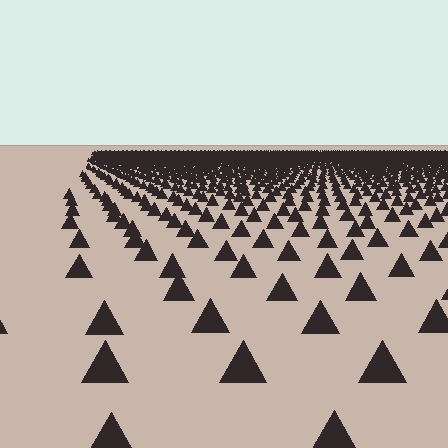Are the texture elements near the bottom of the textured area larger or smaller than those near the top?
Larger. Near the bottom, elements are closer to the viewer and appear at a bigger on-screen size.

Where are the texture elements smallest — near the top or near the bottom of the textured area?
Near the top.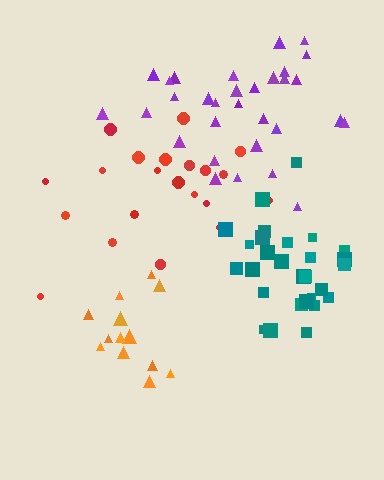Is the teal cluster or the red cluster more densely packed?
Teal.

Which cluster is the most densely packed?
Teal.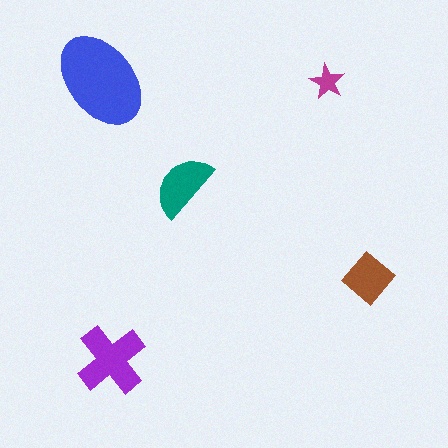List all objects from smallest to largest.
The magenta star, the brown diamond, the teal semicircle, the purple cross, the blue ellipse.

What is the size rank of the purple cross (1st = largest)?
2nd.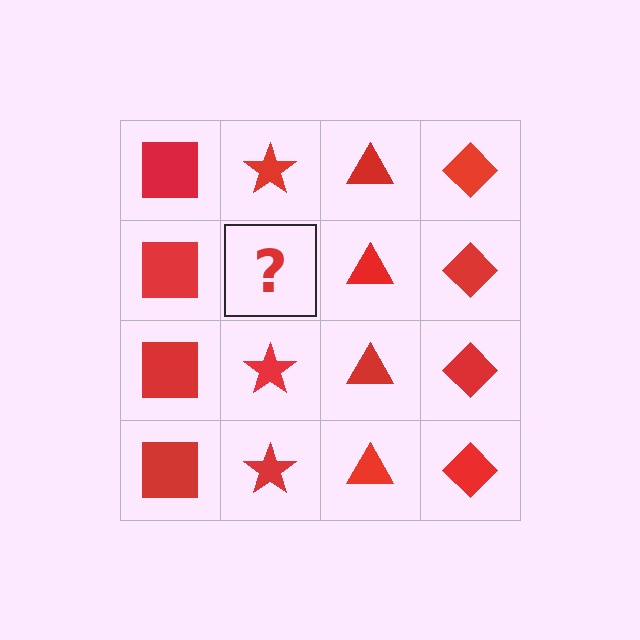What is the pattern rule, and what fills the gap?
The rule is that each column has a consistent shape. The gap should be filled with a red star.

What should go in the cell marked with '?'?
The missing cell should contain a red star.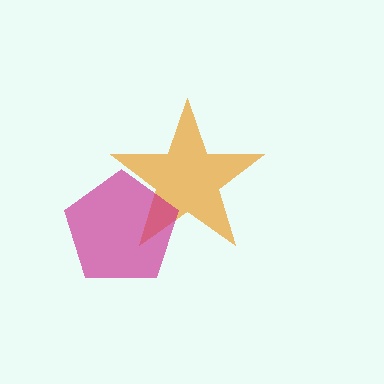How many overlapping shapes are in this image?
There are 2 overlapping shapes in the image.